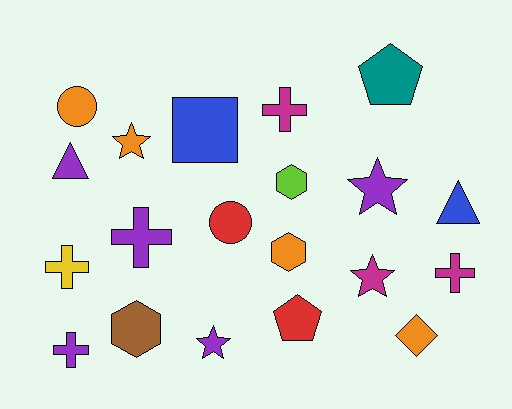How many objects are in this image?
There are 20 objects.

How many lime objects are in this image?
There is 1 lime object.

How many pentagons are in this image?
There are 2 pentagons.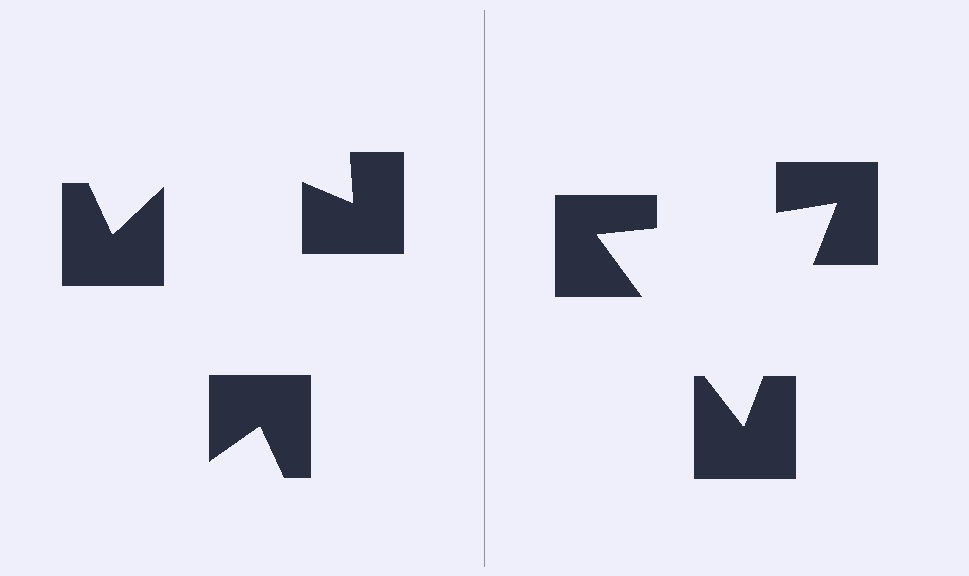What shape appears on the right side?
An illusory triangle.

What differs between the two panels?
The notched squares are positioned identically on both sides; only the wedge orientations differ. On the right they align to a triangle; on the left they are misaligned.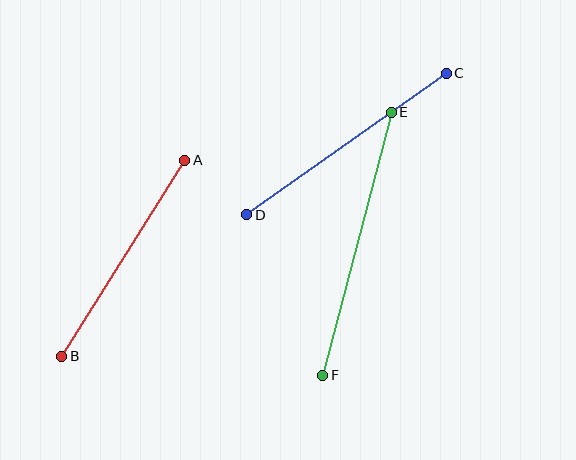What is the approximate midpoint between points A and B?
The midpoint is at approximately (123, 258) pixels.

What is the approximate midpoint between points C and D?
The midpoint is at approximately (347, 144) pixels.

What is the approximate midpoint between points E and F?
The midpoint is at approximately (357, 244) pixels.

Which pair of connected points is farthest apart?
Points E and F are farthest apart.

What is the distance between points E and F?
The distance is approximately 272 pixels.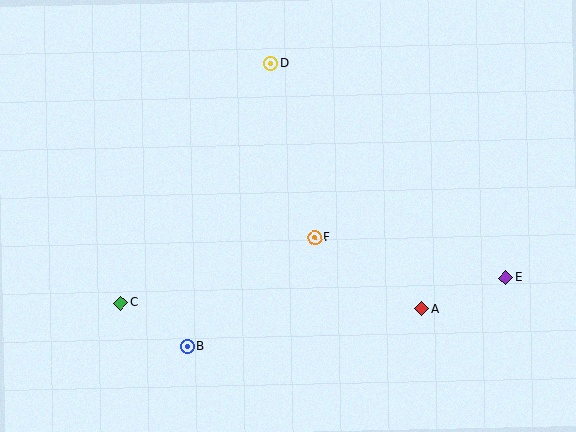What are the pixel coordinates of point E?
Point E is at (506, 277).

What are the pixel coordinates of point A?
Point A is at (422, 309).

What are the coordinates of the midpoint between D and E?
The midpoint between D and E is at (388, 171).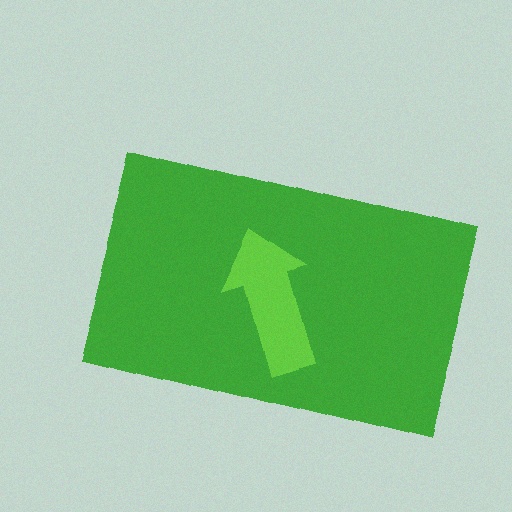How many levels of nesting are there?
2.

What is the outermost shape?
The green rectangle.